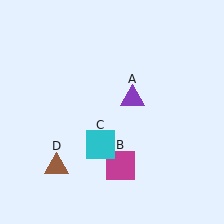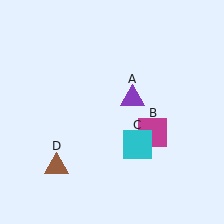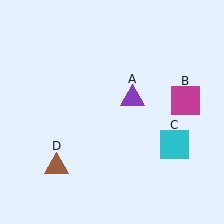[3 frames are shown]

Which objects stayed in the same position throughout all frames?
Purple triangle (object A) and brown triangle (object D) remained stationary.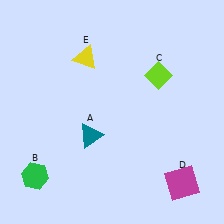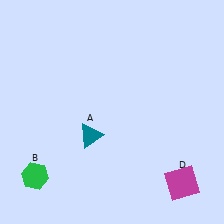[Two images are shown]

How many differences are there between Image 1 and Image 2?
There are 2 differences between the two images.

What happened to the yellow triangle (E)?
The yellow triangle (E) was removed in Image 2. It was in the top-left area of Image 1.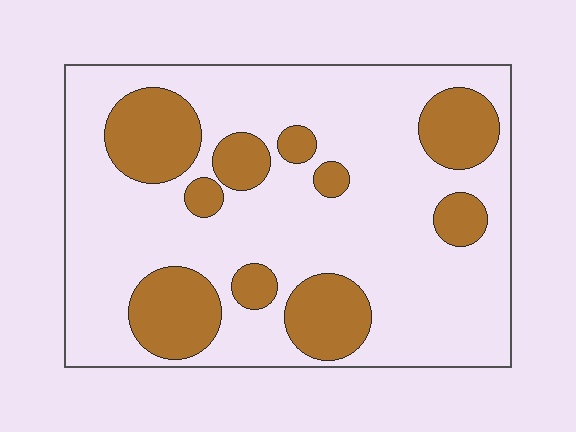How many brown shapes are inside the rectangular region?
10.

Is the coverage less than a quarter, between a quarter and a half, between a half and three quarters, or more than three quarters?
Between a quarter and a half.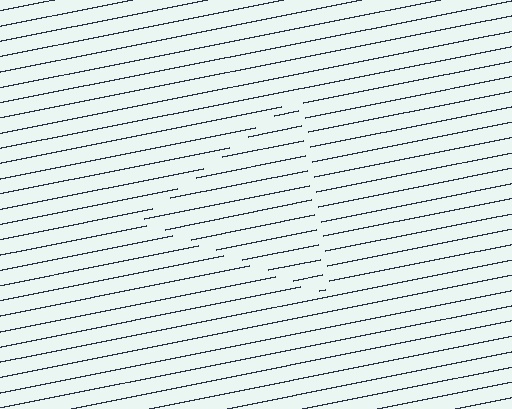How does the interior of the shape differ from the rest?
The interior of the shape contains the same grating, shifted by half a period — the contour is defined by the phase discontinuity where line-ends from the inner and outer gratings abut.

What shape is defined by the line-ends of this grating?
An illusory triangle. The interior of the shape contains the same grating, shifted by half a period — the contour is defined by the phase discontinuity where line-ends from the inner and outer gratings abut.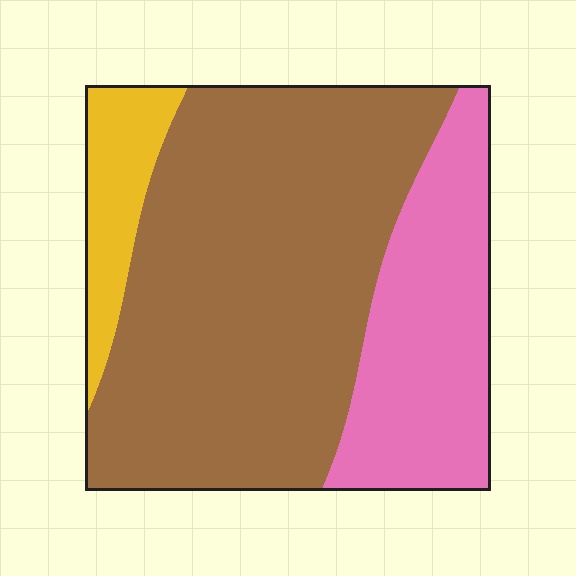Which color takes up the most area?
Brown, at roughly 65%.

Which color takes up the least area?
Yellow, at roughly 10%.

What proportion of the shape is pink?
Pink takes up between a sixth and a third of the shape.